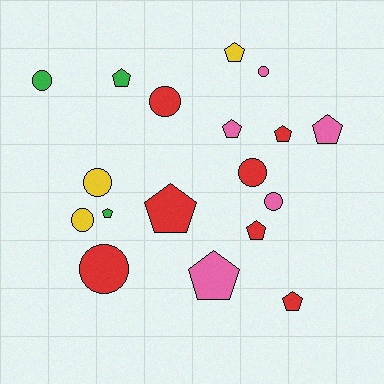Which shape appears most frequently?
Pentagon, with 10 objects.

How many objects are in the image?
There are 18 objects.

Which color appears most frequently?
Red, with 7 objects.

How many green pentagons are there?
There are 2 green pentagons.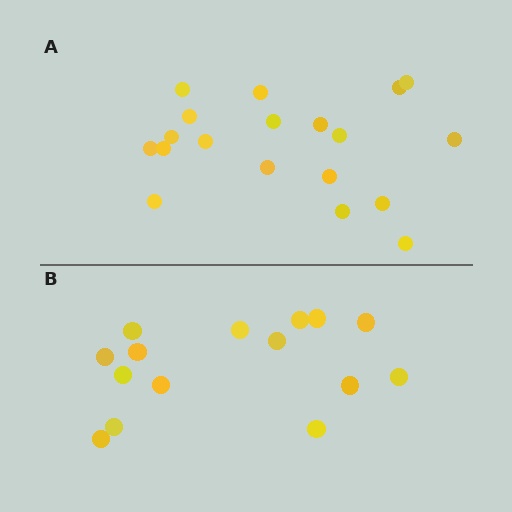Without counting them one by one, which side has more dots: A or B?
Region A (the top region) has more dots.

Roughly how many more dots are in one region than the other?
Region A has about 4 more dots than region B.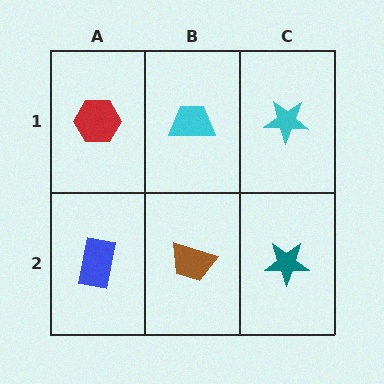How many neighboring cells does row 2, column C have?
2.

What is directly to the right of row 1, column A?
A cyan trapezoid.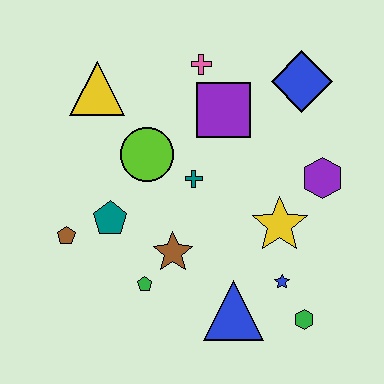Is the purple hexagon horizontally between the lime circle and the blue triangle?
No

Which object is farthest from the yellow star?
The yellow triangle is farthest from the yellow star.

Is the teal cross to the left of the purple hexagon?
Yes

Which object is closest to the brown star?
The green pentagon is closest to the brown star.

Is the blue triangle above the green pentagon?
No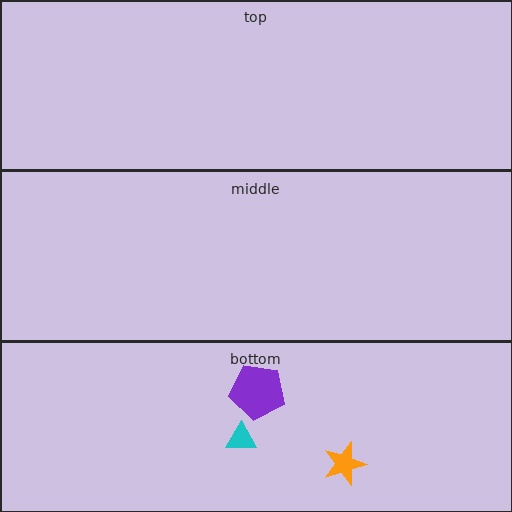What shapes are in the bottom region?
The cyan triangle, the orange star, the purple pentagon.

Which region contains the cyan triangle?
The bottom region.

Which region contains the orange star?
The bottom region.